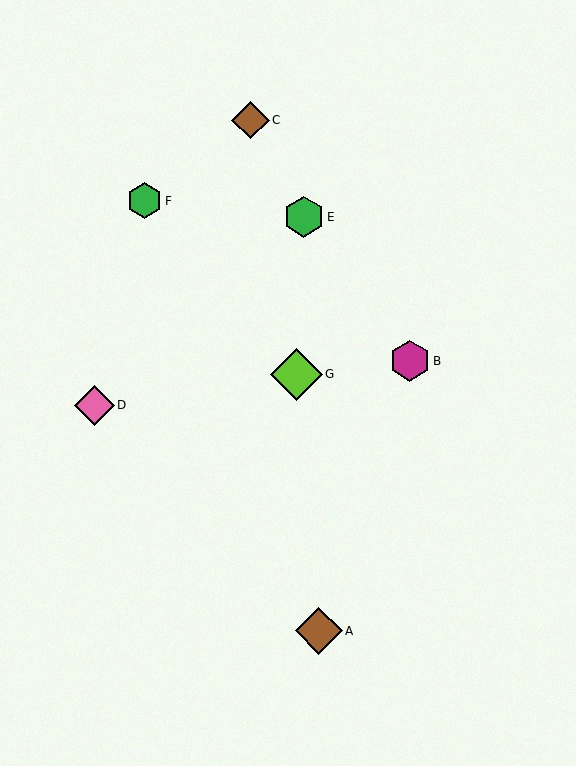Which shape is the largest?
The lime diamond (labeled G) is the largest.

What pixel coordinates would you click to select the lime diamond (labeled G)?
Click at (296, 374) to select the lime diamond G.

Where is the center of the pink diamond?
The center of the pink diamond is at (94, 405).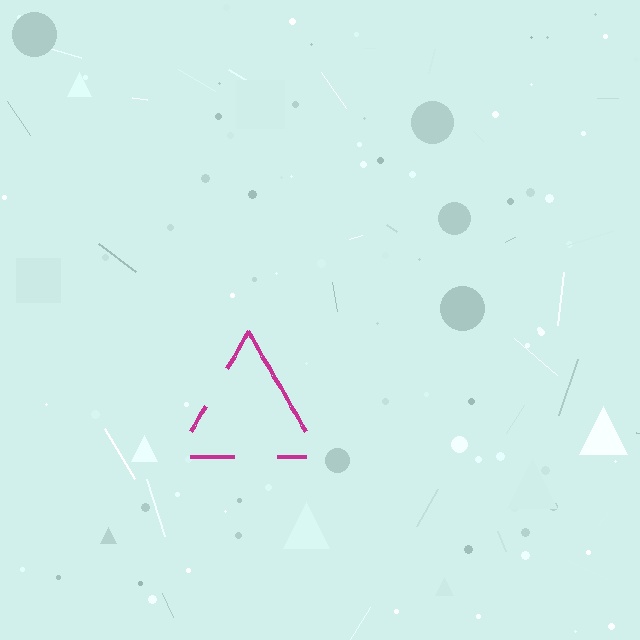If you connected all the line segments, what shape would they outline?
They would outline a triangle.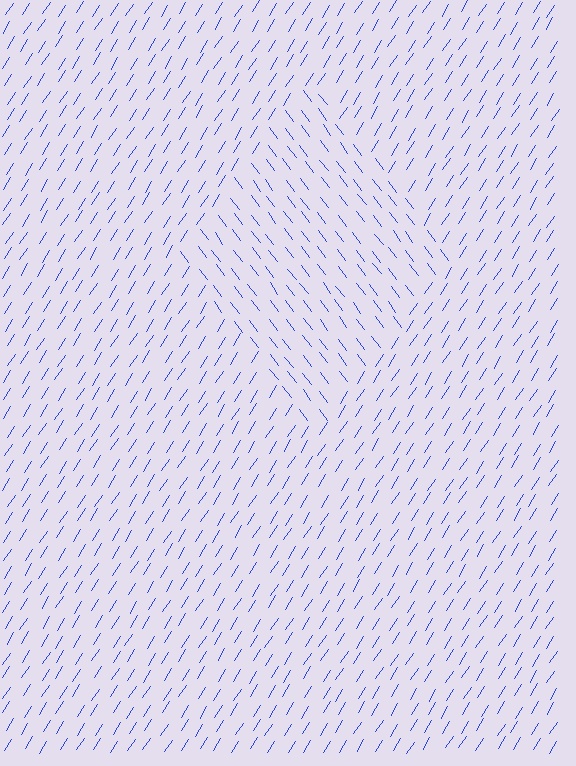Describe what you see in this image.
The image is filled with small blue line segments. A diamond region in the image has lines oriented differently from the surrounding lines, creating a visible texture boundary.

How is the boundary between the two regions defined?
The boundary is defined purely by a change in line orientation (approximately 69 degrees difference). All lines are the same color and thickness.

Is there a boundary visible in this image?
Yes, there is a texture boundary formed by a change in line orientation.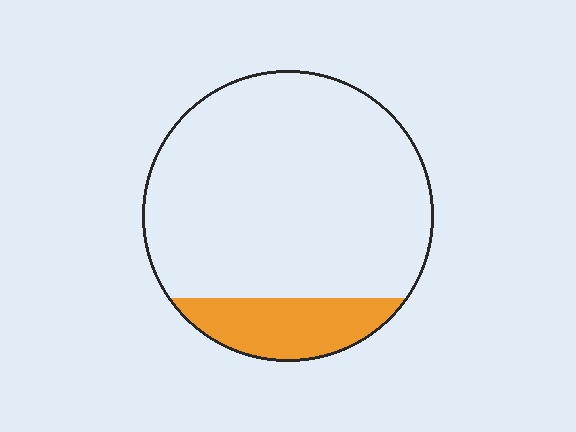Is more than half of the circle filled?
No.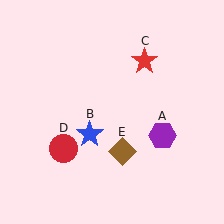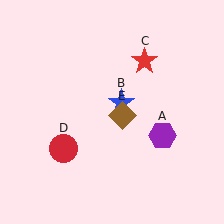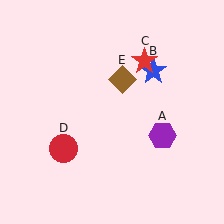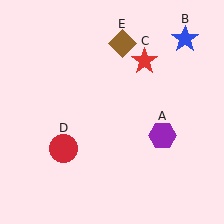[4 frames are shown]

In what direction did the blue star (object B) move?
The blue star (object B) moved up and to the right.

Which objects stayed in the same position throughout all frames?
Purple hexagon (object A) and red star (object C) and red circle (object D) remained stationary.